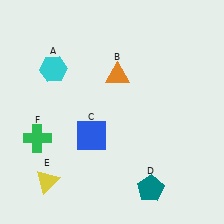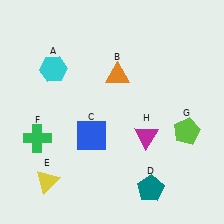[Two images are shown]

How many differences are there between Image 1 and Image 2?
There are 2 differences between the two images.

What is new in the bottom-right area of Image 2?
A lime pentagon (G) was added in the bottom-right area of Image 2.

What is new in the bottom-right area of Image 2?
A magenta triangle (H) was added in the bottom-right area of Image 2.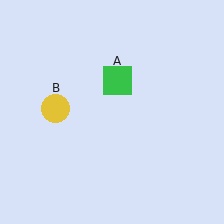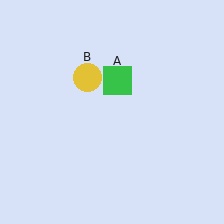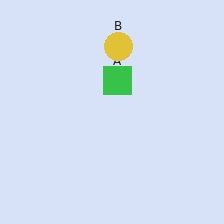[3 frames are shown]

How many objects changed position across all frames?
1 object changed position: yellow circle (object B).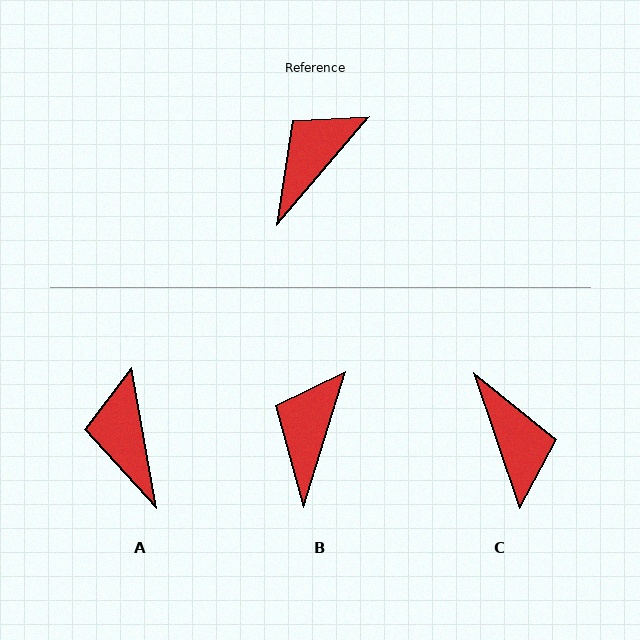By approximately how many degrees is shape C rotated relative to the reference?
Approximately 121 degrees clockwise.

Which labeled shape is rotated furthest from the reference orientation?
C, about 121 degrees away.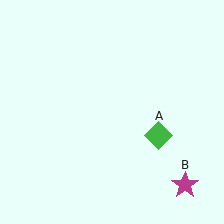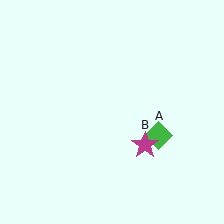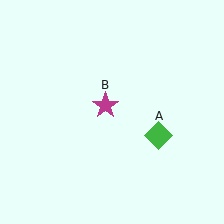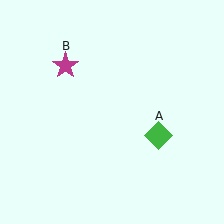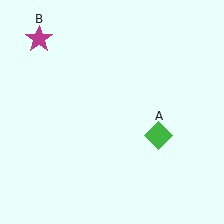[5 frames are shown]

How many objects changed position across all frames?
1 object changed position: magenta star (object B).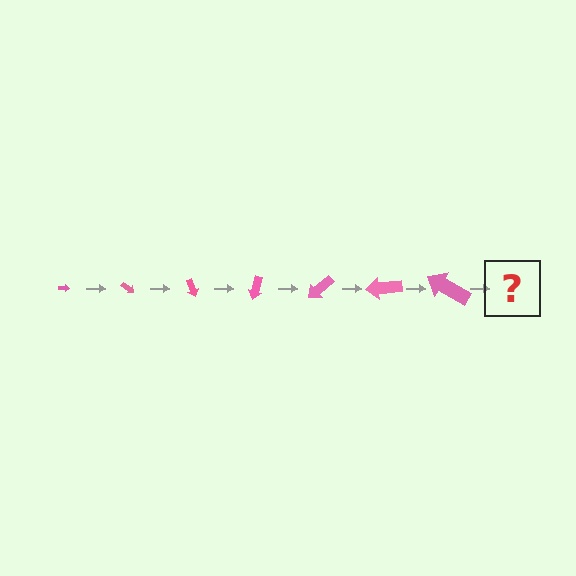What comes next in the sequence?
The next element should be an arrow, larger than the previous one and rotated 245 degrees from the start.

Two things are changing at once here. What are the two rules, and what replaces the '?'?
The two rules are that the arrow grows larger each step and it rotates 35 degrees each step. The '?' should be an arrow, larger than the previous one and rotated 245 degrees from the start.